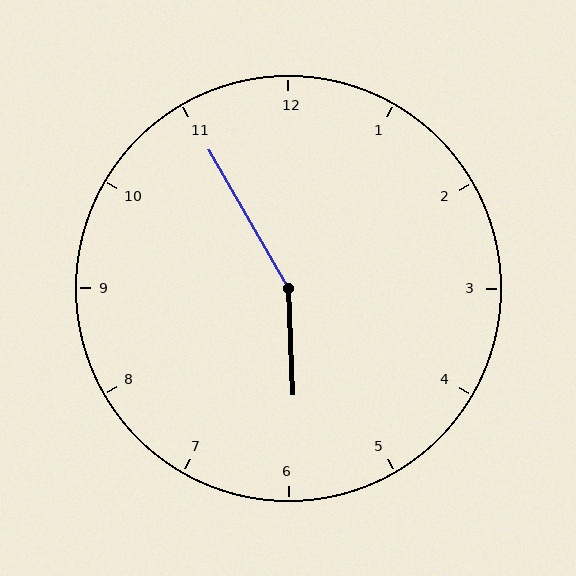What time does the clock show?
5:55.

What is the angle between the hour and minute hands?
Approximately 152 degrees.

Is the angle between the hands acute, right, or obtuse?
It is obtuse.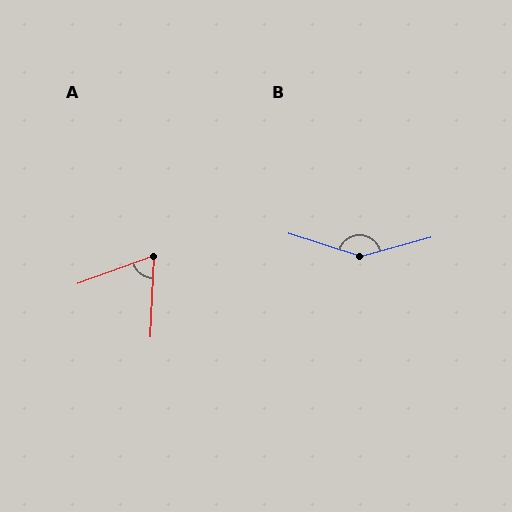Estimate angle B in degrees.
Approximately 146 degrees.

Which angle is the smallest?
A, at approximately 68 degrees.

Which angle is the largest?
B, at approximately 146 degrees.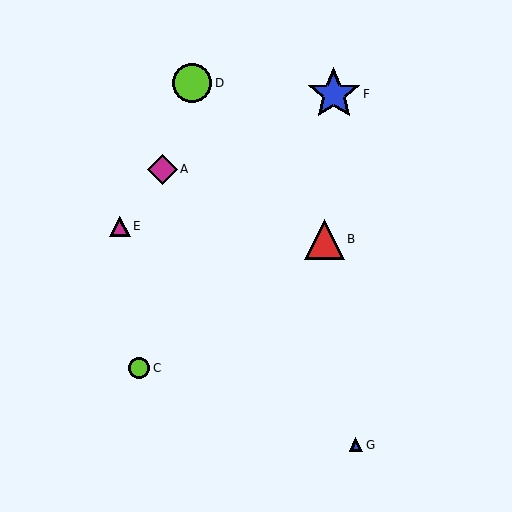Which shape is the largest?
The blue star (labeled F) is the largest.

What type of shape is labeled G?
Shape G is a blue triangle.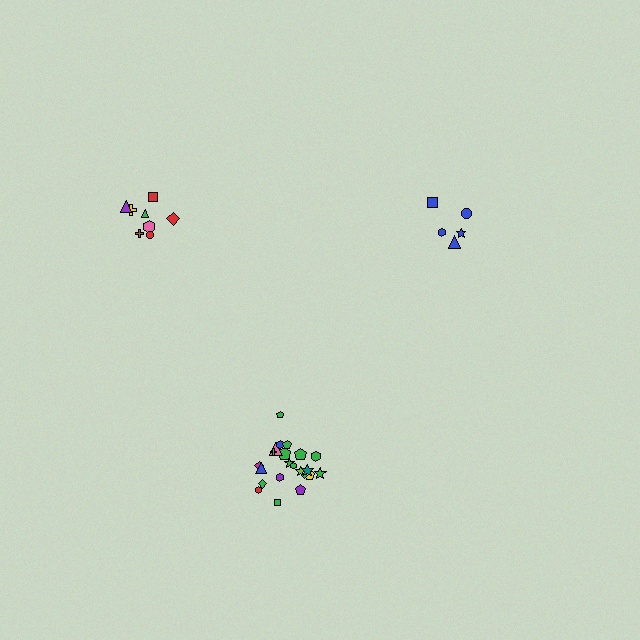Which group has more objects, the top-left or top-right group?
The top-left group.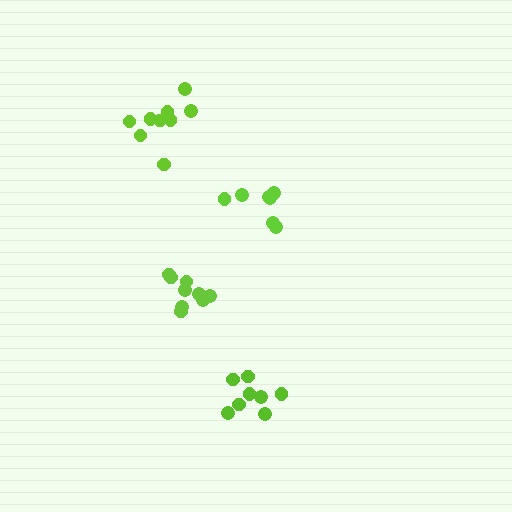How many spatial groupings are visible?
There are 4 spatial groupings.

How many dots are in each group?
Group 1: 8 dots, Group 2: 9 dots, Group 3: 9 dots, Group 4: 7 dots (33 total).